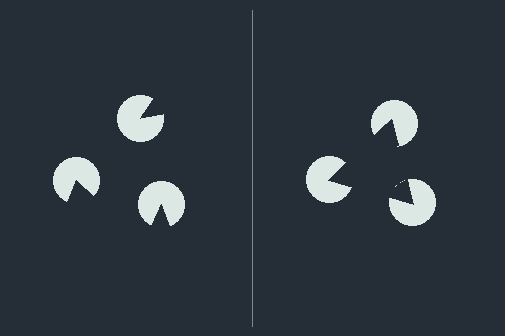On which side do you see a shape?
An illusory triangle appears on the right side. On the left side the wedge cuts are rotated, so no coherent shape forms.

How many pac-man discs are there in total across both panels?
6 — 3 on each side.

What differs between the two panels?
The pac-man discs are positioned identically on both sides; only the wedge orientations differ. On the right they align to a triangle; on the left they are misaligned.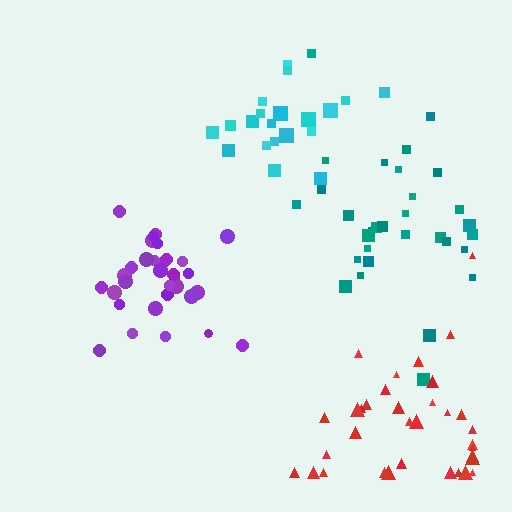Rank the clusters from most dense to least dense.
purple, cyan, teal, red.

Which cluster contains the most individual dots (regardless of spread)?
Purple (34).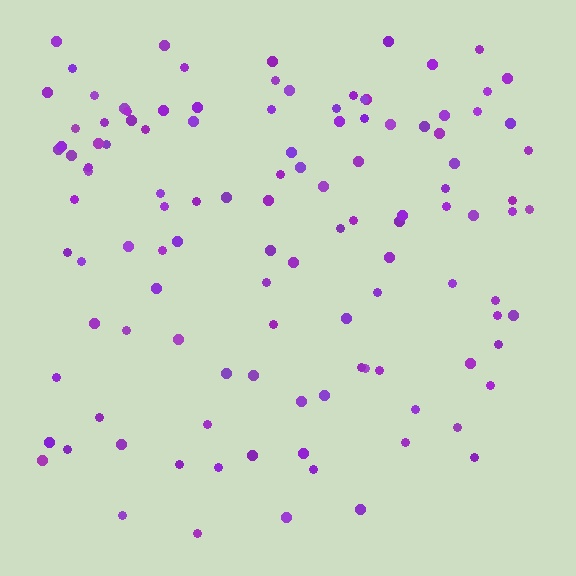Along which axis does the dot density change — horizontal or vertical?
Vertical.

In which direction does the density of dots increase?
From bottom to top, with the top side densest.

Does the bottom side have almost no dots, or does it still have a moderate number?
Still a moderate number, just noticeably fewer than the top.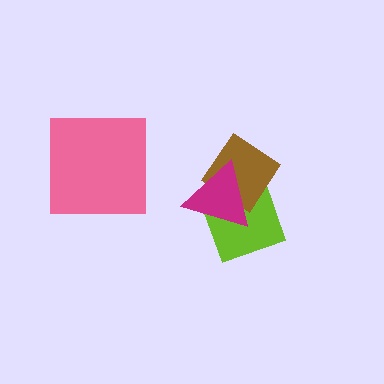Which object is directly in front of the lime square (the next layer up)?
The brown diamond is directly in front of the lime square.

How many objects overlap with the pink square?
0 objects overlap with the pink square.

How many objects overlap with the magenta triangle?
2 objects overlap with the magenta triangle.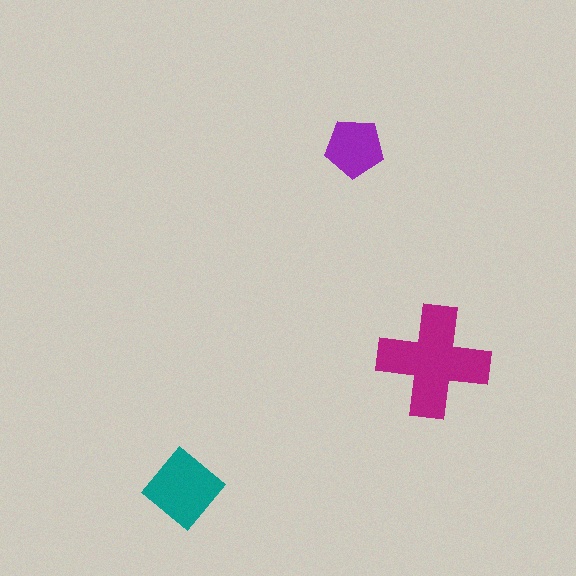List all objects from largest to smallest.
The magenta cross, the teal diamond, the purple pentagon.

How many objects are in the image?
There are 3 objects in the image.